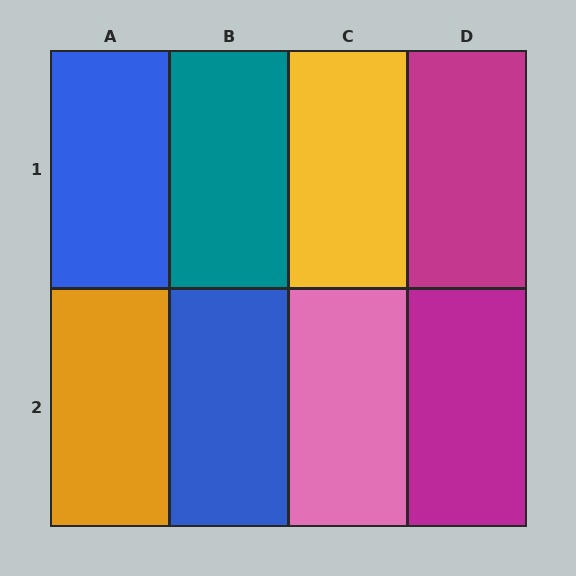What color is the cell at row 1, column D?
Magenta.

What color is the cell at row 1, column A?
Blue.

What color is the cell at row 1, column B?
Teal.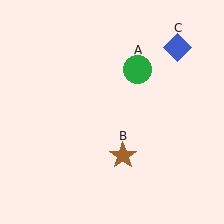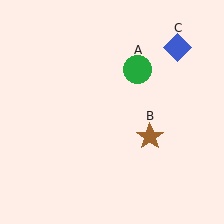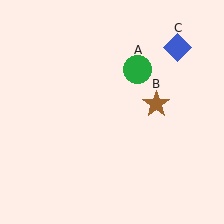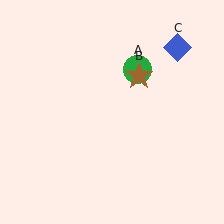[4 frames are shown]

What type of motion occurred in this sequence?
The brown star (object B) rotated counterclockwise around the center of the scene.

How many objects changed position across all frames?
1 object changed position: brown star (object B).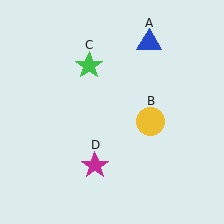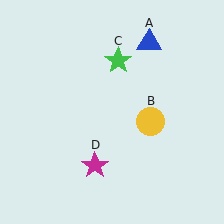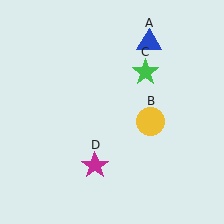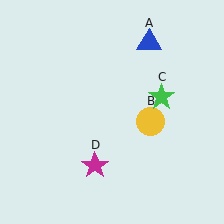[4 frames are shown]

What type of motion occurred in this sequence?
The green star (object C) rotated clockwise around the center of the scene.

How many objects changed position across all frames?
1 object changed position: green star (object C).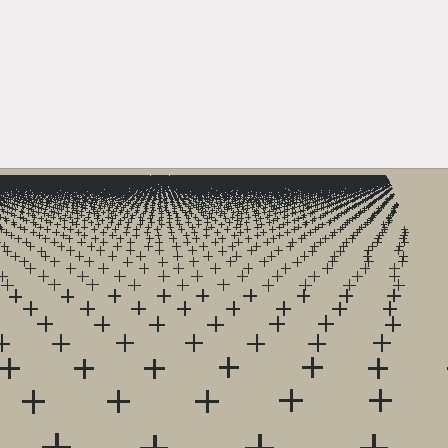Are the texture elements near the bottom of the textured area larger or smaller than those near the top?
Larger. Near the bottom, elements are closer to the viewer and appear at a bigger on-screen size.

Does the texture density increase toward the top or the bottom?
Density increases toward the top.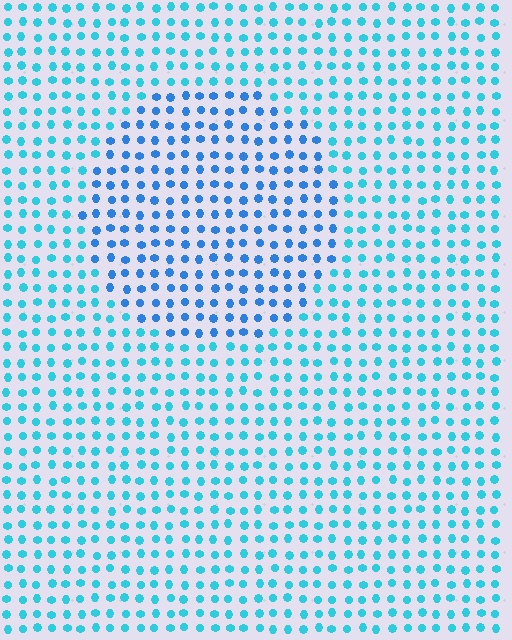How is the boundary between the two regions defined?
The boundary is defined purely by a slight shift in hue (about 26 degrees). Spacing, size, and orientation are identical on both sides.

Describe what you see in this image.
The image is filled with small cyan elements in a uniform arrangement. A circle-shaped region is visible where the elements are tinted to a slightly different hue, forming a subtle color boundary.